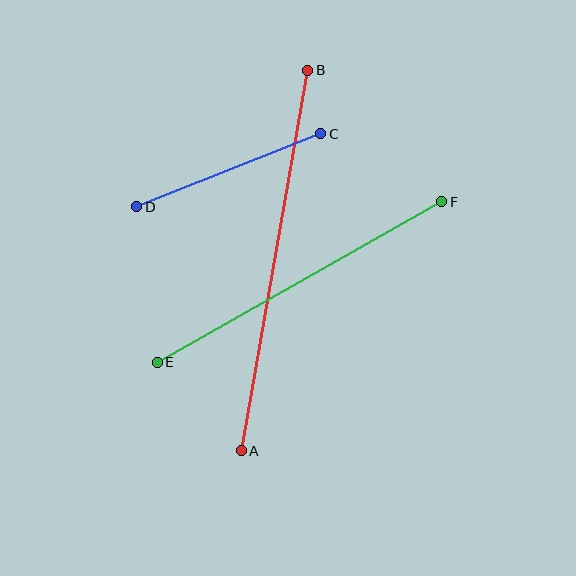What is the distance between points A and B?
The distance is approximately 386 pixels.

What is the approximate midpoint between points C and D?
The midpoint is at approximately (229, 170) pixels.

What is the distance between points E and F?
The distance is approximately 327 pixels.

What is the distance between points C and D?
The distance is approximately 198 pixels.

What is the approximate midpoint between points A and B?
The midpoint is at approximately (274, 261) pixels.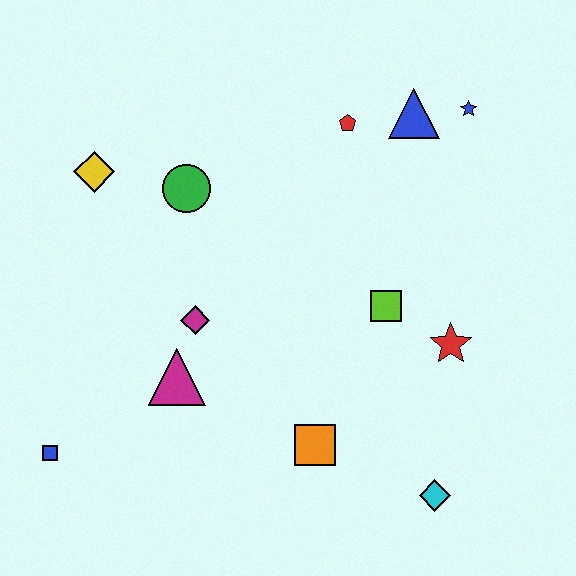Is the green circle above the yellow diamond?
No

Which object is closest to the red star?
The lime square is closest to the red star.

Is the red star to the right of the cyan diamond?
Yes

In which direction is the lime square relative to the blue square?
The lime square is to the right of the blue square.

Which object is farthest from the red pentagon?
The blue square is farthest from the red pentagon.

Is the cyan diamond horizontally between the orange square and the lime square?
No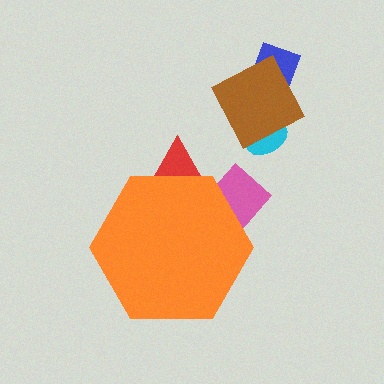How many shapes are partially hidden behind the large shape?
2 shapes are partially hidden.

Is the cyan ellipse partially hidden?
No, the cyan ellipse is fully visible.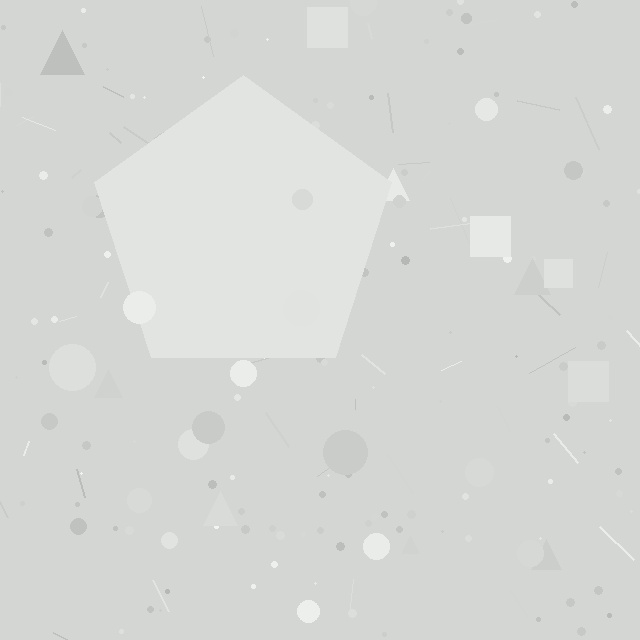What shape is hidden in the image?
A pentagon is hidden in the image.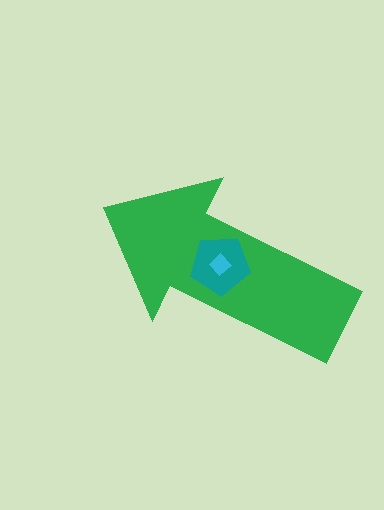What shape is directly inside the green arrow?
The teal pentagon.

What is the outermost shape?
The green arrow.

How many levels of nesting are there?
3.